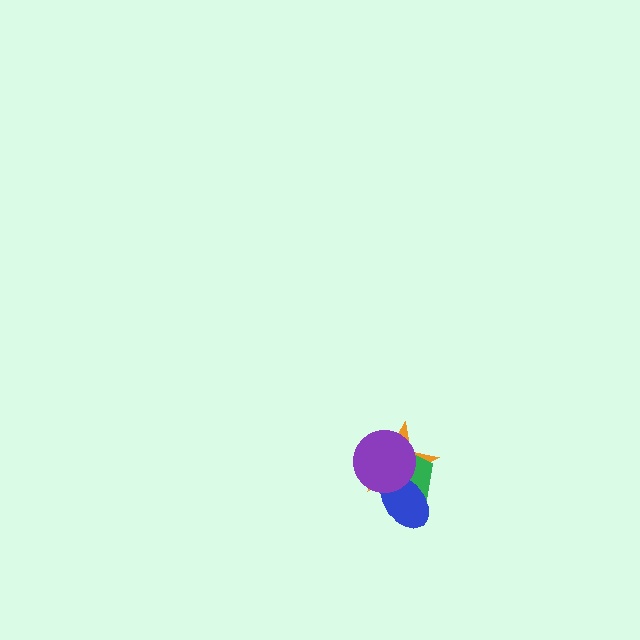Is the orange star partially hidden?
Yes, it is partially covered by another shape.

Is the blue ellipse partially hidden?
Yes, it is partially covered by another shape.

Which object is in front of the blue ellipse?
The purple circle is in front of the blue ellipse.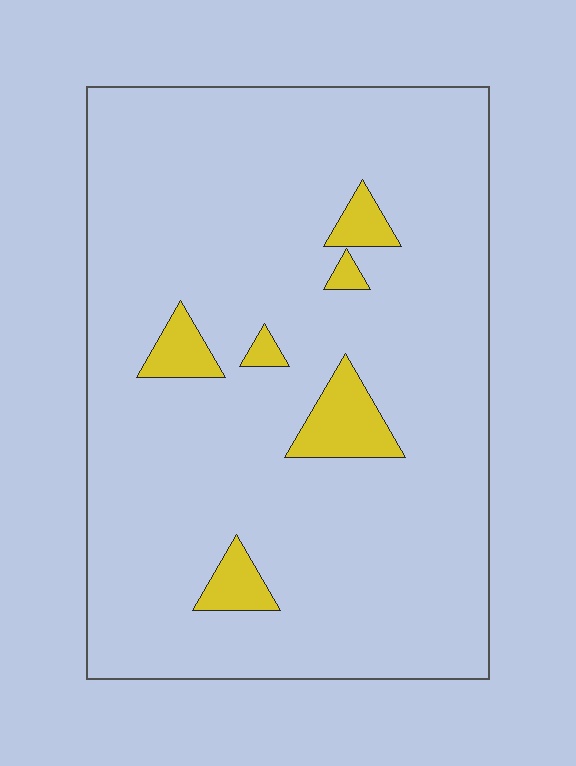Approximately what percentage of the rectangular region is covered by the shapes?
Approximately 10%.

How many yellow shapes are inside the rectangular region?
6.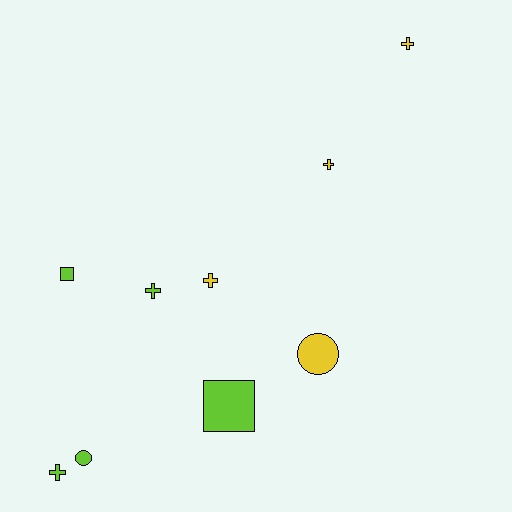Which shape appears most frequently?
Cross, with 5 objects.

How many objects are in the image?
There are 9 objects.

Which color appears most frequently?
Lime, with 5 objects.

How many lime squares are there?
There are 2 lime squares.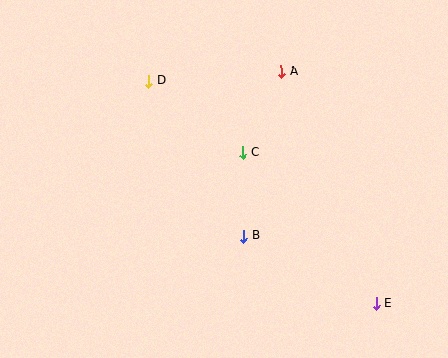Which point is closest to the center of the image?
Point C at (243, 152) is closest to the center.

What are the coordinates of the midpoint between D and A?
The midpoint between D and A is at (215, 76).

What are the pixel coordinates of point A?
Point A is at (281, 71).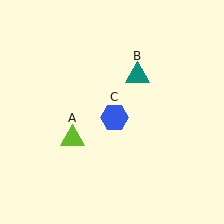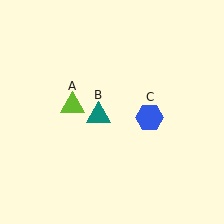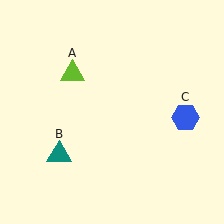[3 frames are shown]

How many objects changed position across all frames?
3 objects changed position: lime triangle (object A), teal triangle (object B), blue hexagon (object C).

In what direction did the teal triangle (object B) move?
The teal triangle (object B) moved down and to the left.